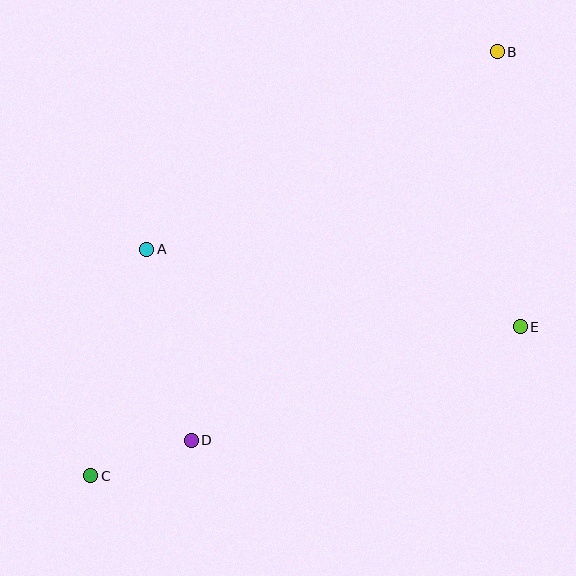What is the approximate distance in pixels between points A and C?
The distance between A and C is approximately 233 pixels.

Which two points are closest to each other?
Points C and D are closest to each other.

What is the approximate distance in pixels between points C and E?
The distance between C and E is approximately 455 pixels.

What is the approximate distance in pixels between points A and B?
The distance between A and B is approximately 402 pixels.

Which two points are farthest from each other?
Points B and C are farthest from each other.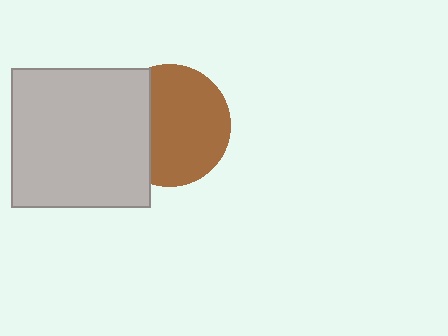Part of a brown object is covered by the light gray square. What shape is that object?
It is a circle.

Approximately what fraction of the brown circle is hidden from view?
Roughly 32% of the brown circle is hidden behind the light gray square.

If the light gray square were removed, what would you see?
You would see the complete brown circle.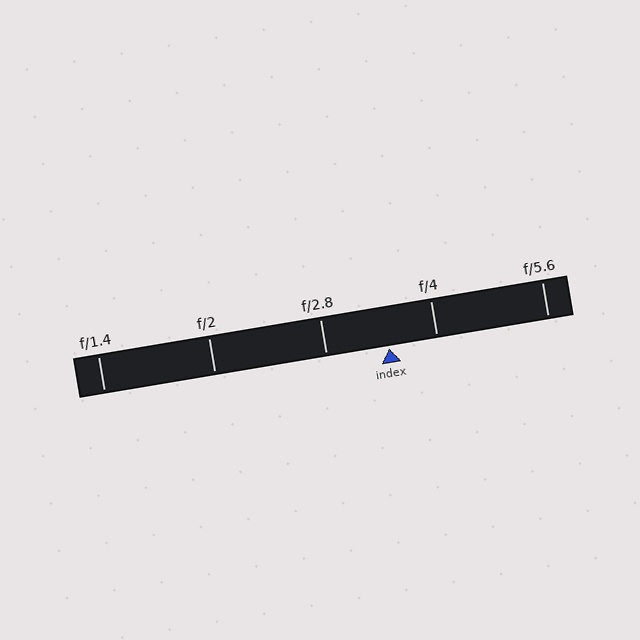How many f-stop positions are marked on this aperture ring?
There are 5 f-stop positions marked.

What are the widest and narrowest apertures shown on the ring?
The widest aperture shown is f/1.4 and the narrowest is f/5.6.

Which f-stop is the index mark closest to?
The index mark is closest to f/4.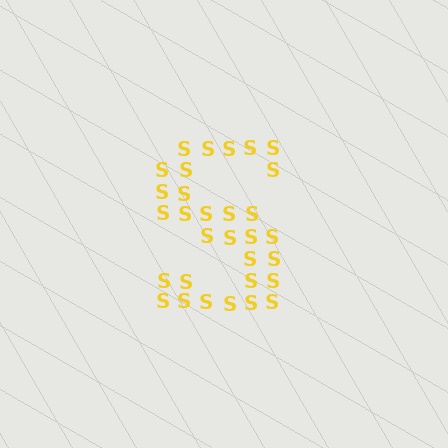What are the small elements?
The small elements are letter S's.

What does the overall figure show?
The overall figure shows the letter S.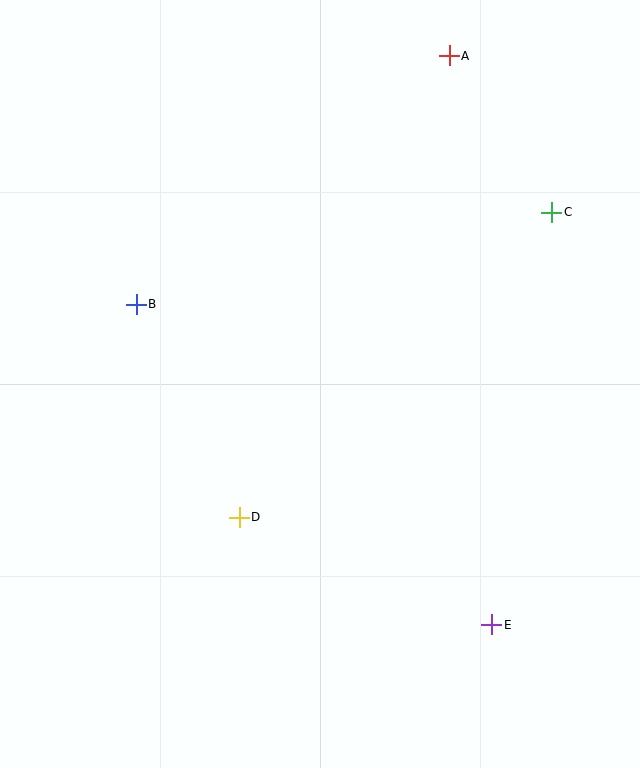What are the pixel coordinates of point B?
Point B is at (136, 304).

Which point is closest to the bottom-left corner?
Point D is closest to the bottom-left corner.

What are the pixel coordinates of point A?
Point A is at (449, 56).